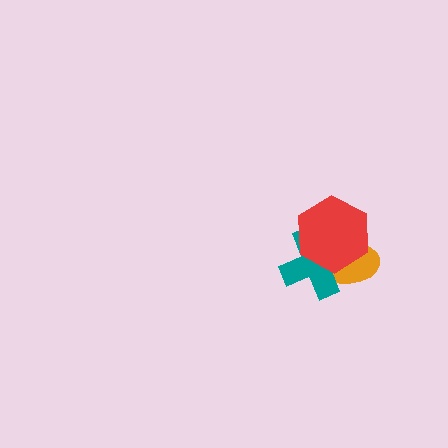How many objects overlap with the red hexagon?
2 objects overlap with the red hexagon.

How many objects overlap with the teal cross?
2 objects overlap with the teal cross.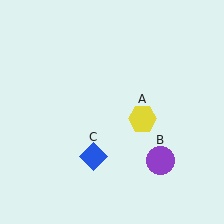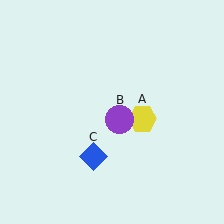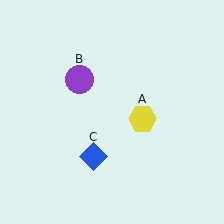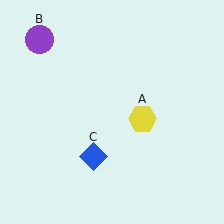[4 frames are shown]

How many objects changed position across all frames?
1 object changed position: purple circle (object B).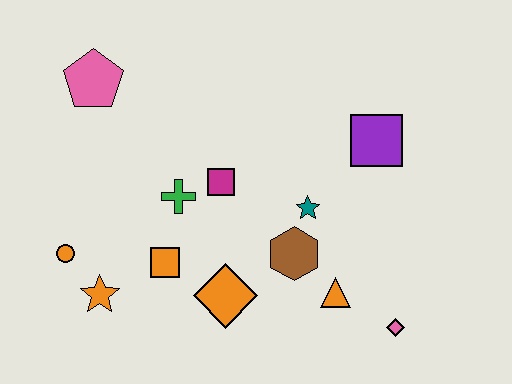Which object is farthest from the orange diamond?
The pink pentagon is farthest from the orange diamond.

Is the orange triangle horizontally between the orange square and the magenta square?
No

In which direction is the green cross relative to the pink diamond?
The green cross is to the left of the pink diamond.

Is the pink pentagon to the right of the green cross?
No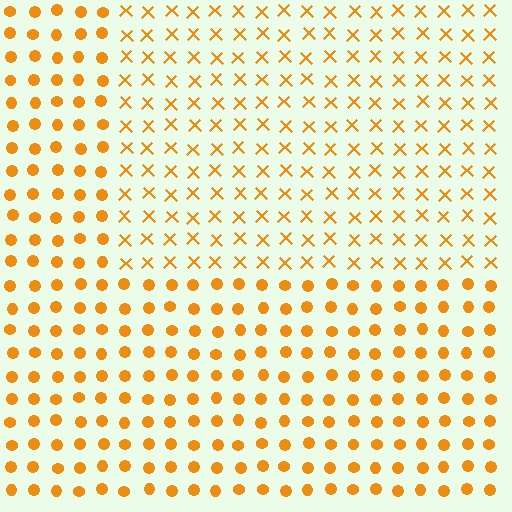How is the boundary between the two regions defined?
The boundary is defined by a change in element shape: X marks inside vs. circles outside. All elements share the same color and spacing.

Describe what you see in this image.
The image is filled with small orange elements arranged in a uniform grid. A rectangle-shaped region contains X marks, while the surrounding area contains circles. The boundary is defined purely by the change in element shape.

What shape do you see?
I see a rectangle.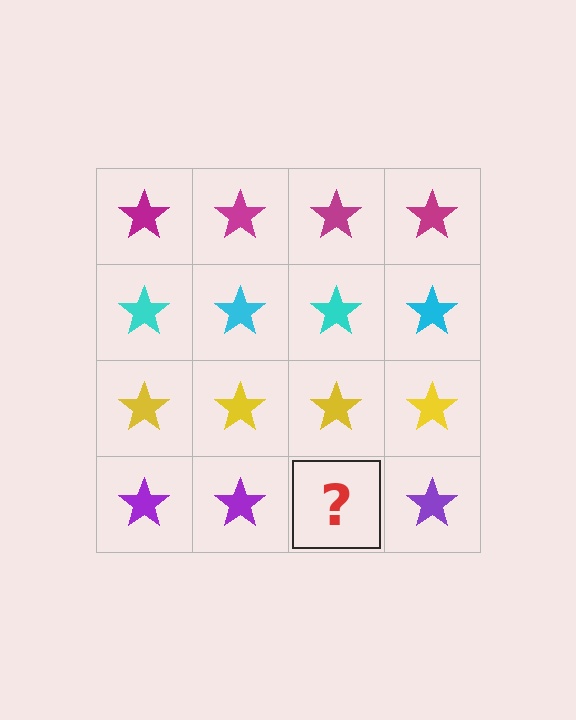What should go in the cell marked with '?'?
The missing cell should contain a purple star.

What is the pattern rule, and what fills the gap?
The rule is that each row has a consistent color. The gap should be filled with a purple star.